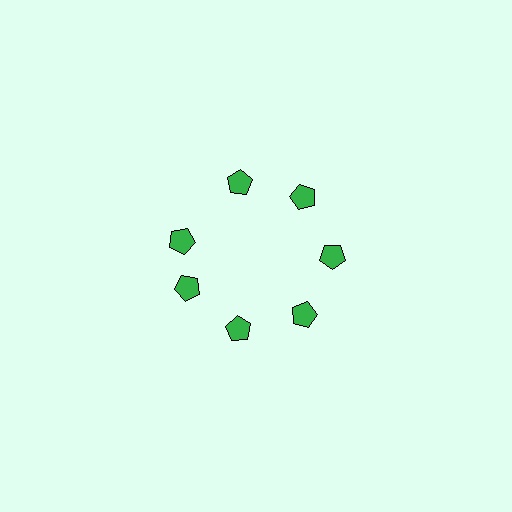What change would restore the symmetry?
The symmetry would be restored by rotating it back into even spacing with its neighbors so that all 7 pentagons sit at equal angles and equal distance from the center.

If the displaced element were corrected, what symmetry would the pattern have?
It would have 7-fold rotational symmetry — the pattern would map onto itself every 51 degrees.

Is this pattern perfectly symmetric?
No. The 7 green pentagons are arranged in a ring, but one element near the 10 o'clock position is rotated out of alignment along the ring, breaking the 7-fold rotational symmetry.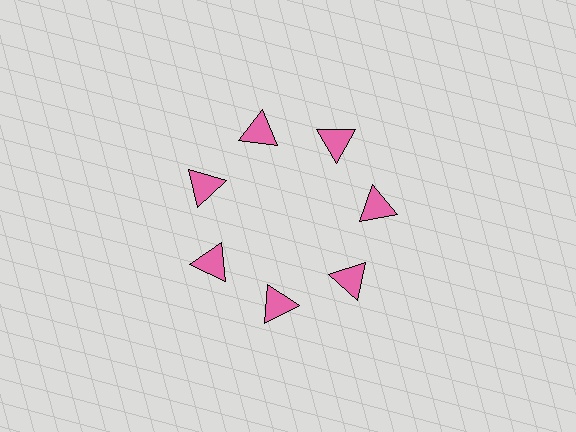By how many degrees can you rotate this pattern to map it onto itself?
The pattern maps onto itself every 51 degrees of rotation.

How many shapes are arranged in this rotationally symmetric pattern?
There are 7 shapes, arranged in 7 groups of 1.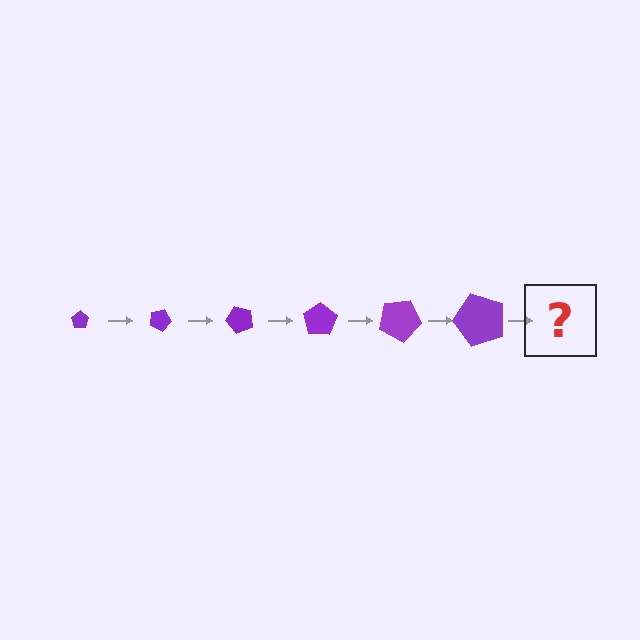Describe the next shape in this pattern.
It should be a pentagon, larger than the previous one and rotated 150 degrees from the start.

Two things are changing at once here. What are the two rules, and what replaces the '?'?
The two rules are that the pentagon grows larger each step and it rotates 25 degrees each step. The '?' should be a pentagon, larger than the previous one and rotated 150 degrees from the start.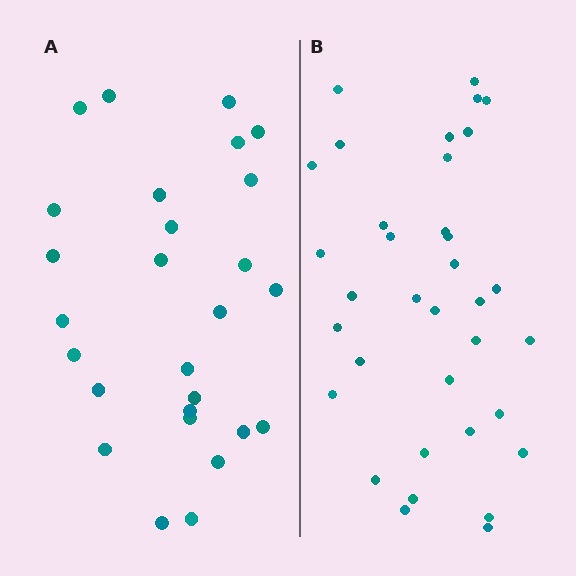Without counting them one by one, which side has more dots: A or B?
Region B (the right region) has more dots.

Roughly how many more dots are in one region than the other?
Region B has roughly 8 or so more dots than region A.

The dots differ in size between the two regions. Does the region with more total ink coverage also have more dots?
No. Region A has more total ink coverage because its dots are larger, but region B actually contains more individual dots. Total area can be misleading — the number of items is what matters here.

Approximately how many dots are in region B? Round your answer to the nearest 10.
About 40 dots. (The exact count is 35, which rounds to 40.)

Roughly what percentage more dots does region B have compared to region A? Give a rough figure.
About 30% more.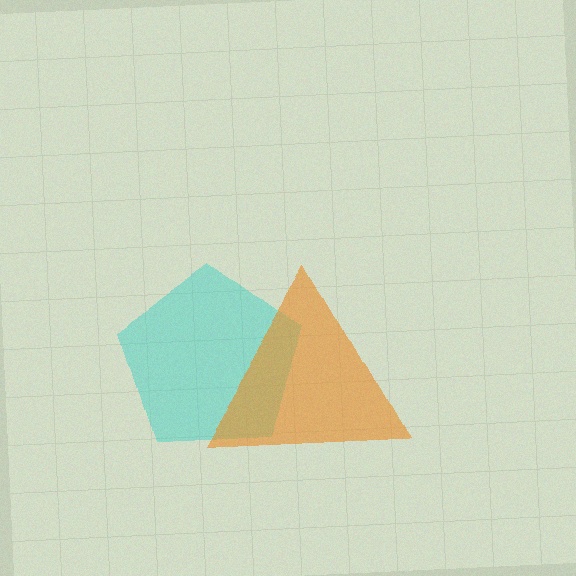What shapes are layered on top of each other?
The layered shapes are: a cyan pentagon, an orange triangle.